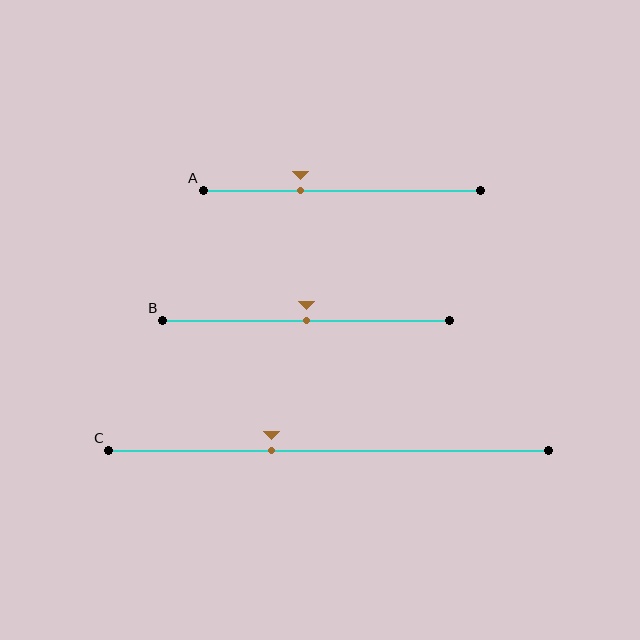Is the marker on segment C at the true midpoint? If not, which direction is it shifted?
No, the marker on segment C is shifted to the left by about 13% of the segment length.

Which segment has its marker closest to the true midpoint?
Segment B has its marker closest to the true midpoint.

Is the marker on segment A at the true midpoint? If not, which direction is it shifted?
No, the marker on segment A is shifted to the left by about 15% of the segment length.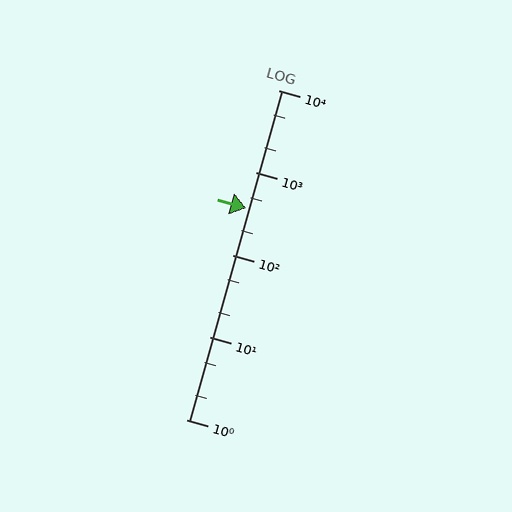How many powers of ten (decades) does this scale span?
The scale spans 4 decades, from 1 to 10000.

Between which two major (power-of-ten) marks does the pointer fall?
The pointer is between 100 and 1000.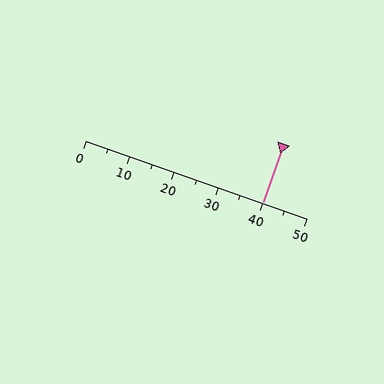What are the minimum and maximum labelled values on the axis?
The axis runs from 0 to 50.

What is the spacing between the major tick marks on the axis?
The major ticks are spaced 10 apart.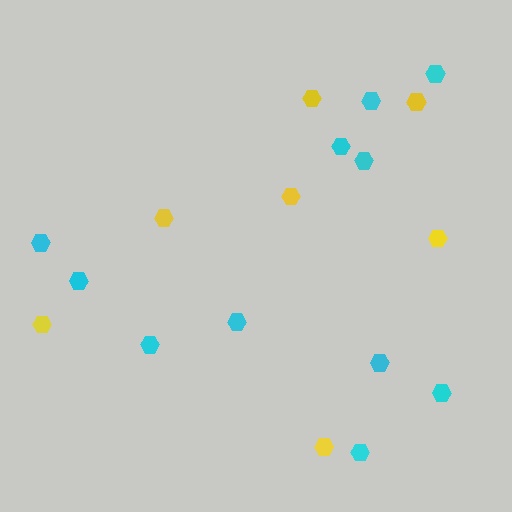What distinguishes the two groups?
There are 2 groups: one group of cyan hexagons (11) and one group of yellow hexagons (7).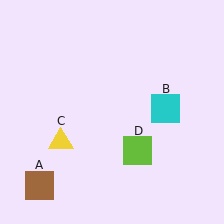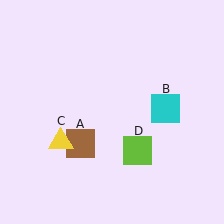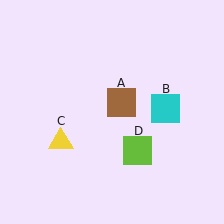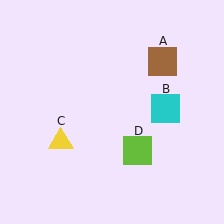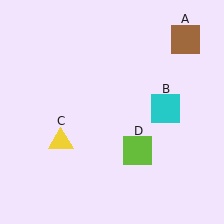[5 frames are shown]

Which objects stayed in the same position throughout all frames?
Cyan square (object B) and yellow triangle (object C) and lime square (object D) remained stationary.